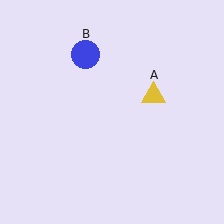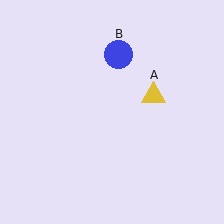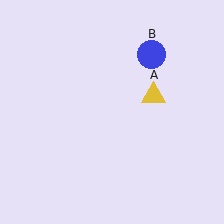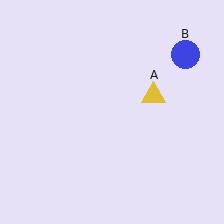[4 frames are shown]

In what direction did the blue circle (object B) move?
The blue circle (object B) moved right.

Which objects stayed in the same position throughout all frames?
Yellow triangle (object A) remained stationary.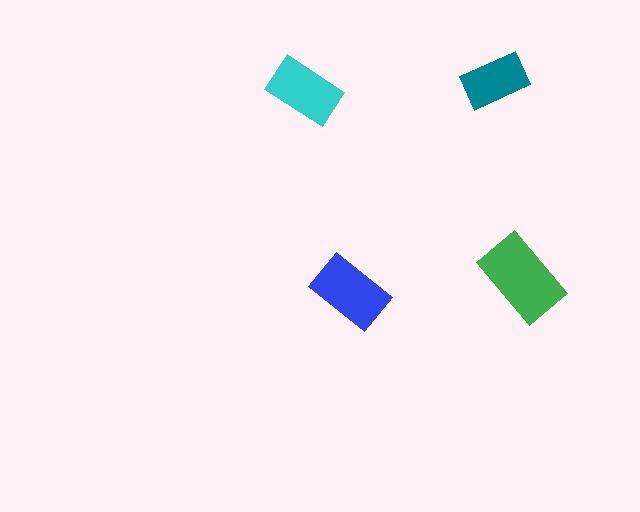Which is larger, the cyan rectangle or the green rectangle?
The green one.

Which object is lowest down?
The blue rectangle is bottommost.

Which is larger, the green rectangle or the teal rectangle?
The green one.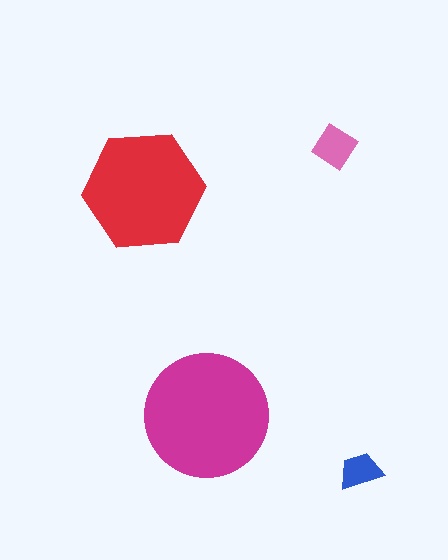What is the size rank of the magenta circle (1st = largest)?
1st.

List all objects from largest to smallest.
The magenta circle, the red hexagon, the pink diamond, the blue trapezoid.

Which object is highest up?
The pink diamond is topmost.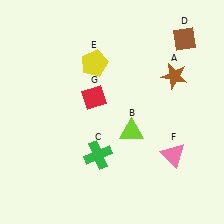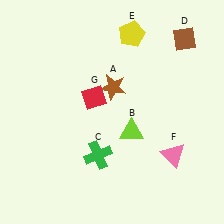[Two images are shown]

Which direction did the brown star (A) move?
The brown star (A) moved left.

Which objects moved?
The objects that moved are: the brown star (A), the yellow pentagon (E).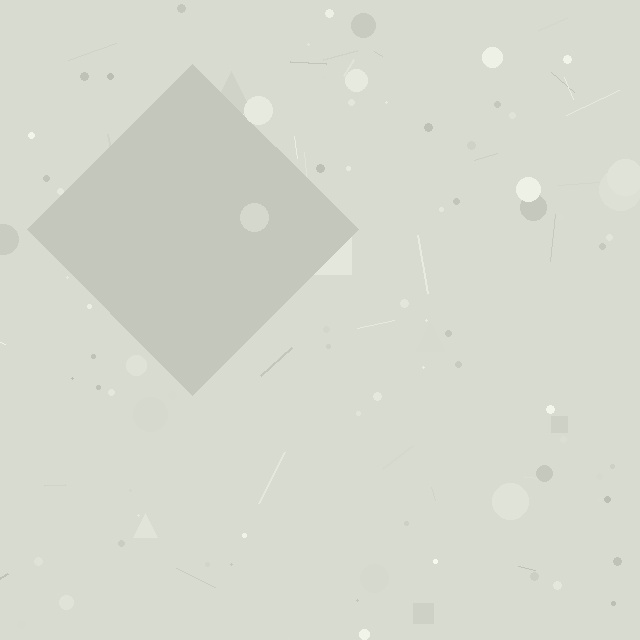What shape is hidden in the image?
A diamond is hidden in the image.